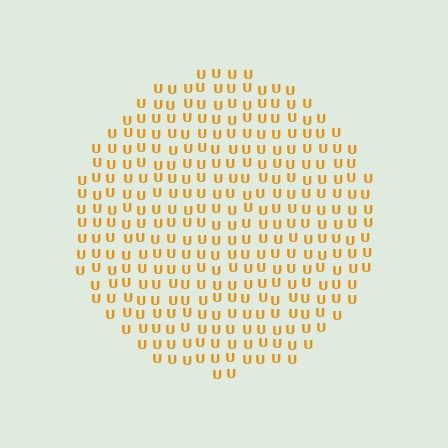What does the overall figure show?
The overall figure shows a circle.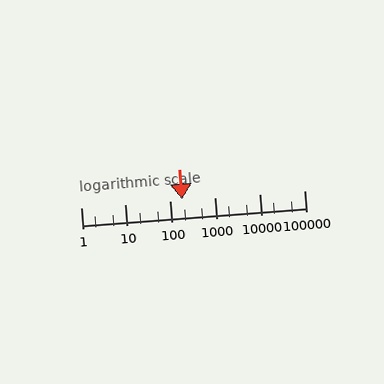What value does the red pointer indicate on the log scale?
The pointer indicates approximately 180.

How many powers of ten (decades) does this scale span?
The scale spans 5 decades, from 1 to 100000.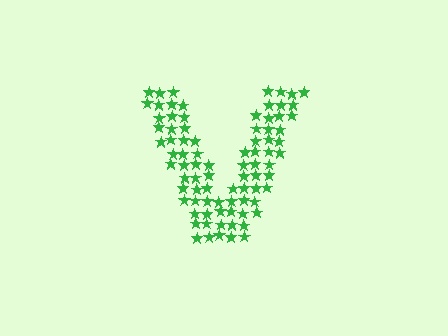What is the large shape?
The large shape is the letter V.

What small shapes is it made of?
It is made of small stars.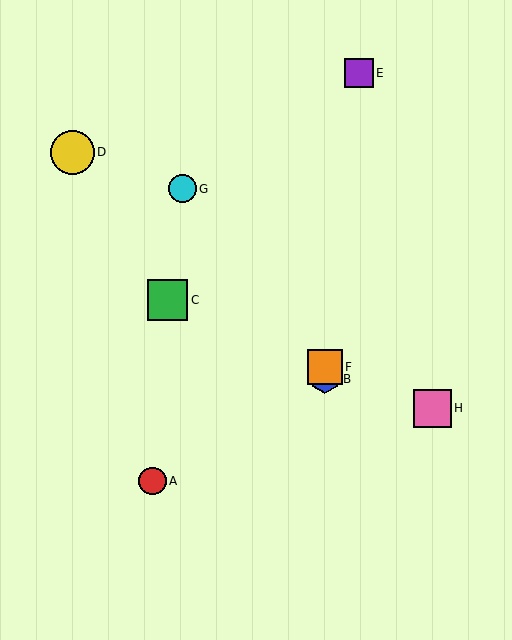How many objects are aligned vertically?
2 objects (B, F) are aligned vertically.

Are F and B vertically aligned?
Yes, both are at x≈325.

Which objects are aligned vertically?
Objects B, F are aligned vertically.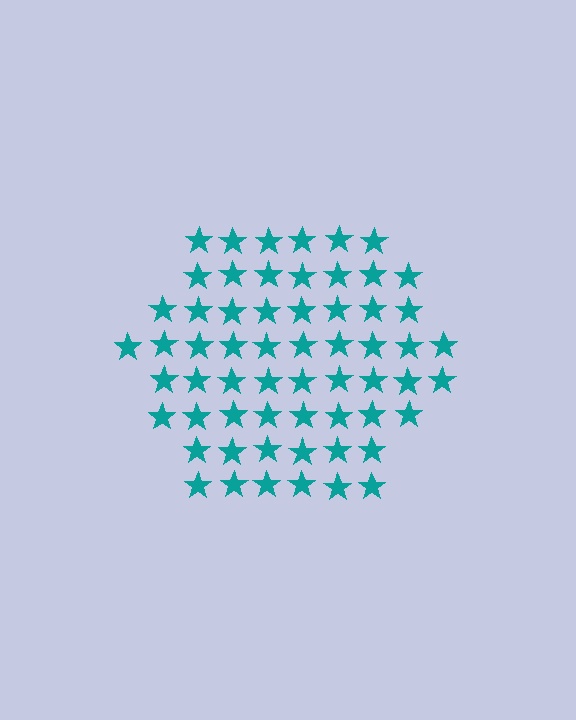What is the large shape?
The large shape is a hexagon.